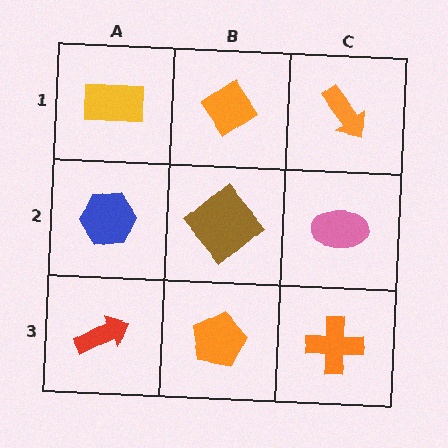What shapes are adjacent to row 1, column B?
A brown diamond (row 2, column B), a yellow rectangle (row 1, column A), an orange arrow (row 1, column C).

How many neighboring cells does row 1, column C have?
2.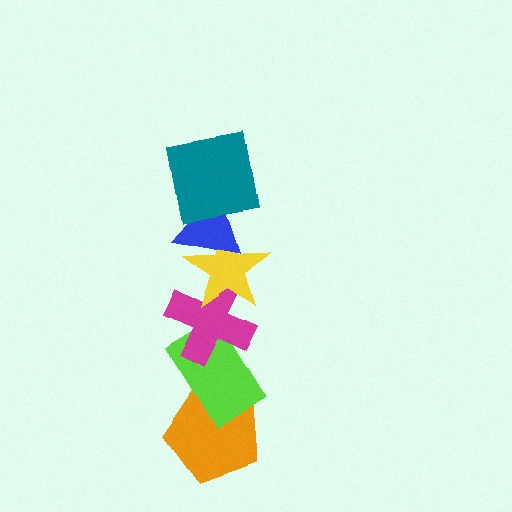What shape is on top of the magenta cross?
The yellow star is on top of the magenta cross.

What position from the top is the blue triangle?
The blue triangle is 2nd from the top.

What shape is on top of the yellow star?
The blue triangle is on top of the yellow star.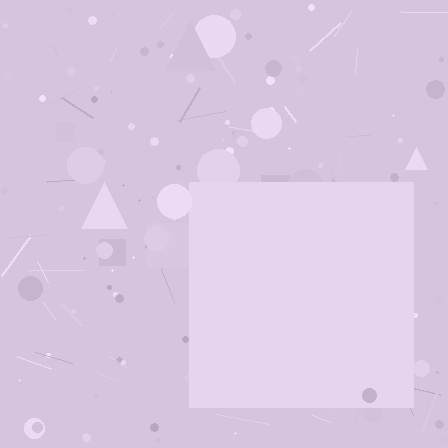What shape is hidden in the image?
A square is hidden in the image.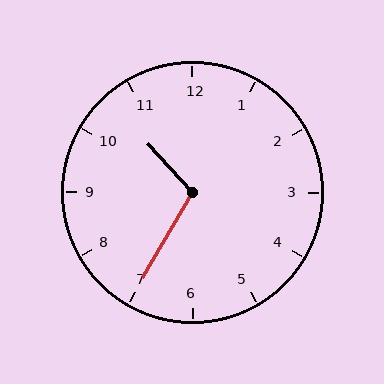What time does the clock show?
10:35.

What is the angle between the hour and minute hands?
Approximately 108 degrees.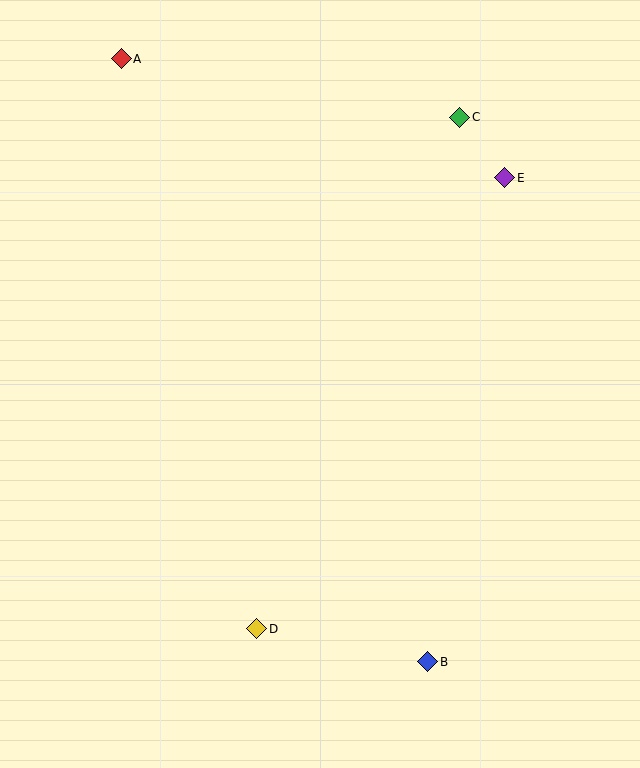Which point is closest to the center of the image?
Point D at (257, 629) is closest to the center.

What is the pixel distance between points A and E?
The distance between A and E is 402 pixels.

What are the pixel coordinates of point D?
Point D is at (257, 629).